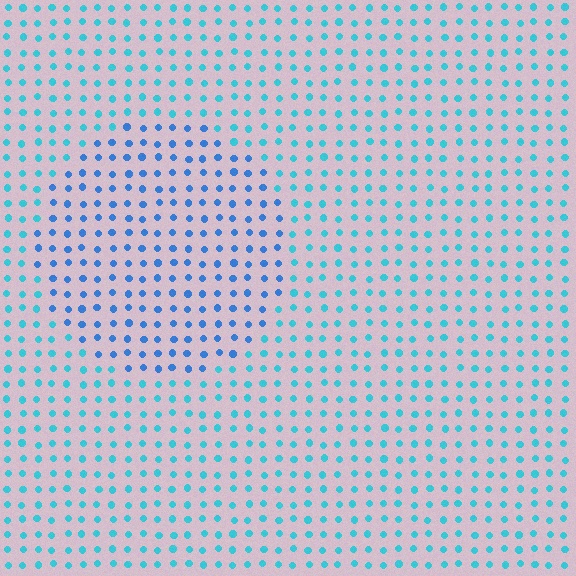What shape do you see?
I see a circle.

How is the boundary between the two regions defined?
The boundary is defined purely by a slight shift in hue (about 29 degrees). Spacing, size, and orientation are identical on both sides.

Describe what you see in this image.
The image is filled with small cyan elements in a uniform arrangement. A circle-shaped region is visible where the elements are tinted to a slightly different hue, forming a subtle color boundary.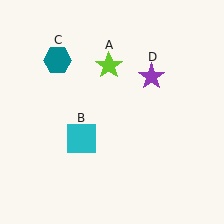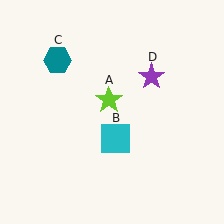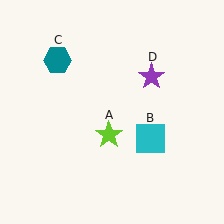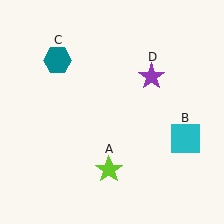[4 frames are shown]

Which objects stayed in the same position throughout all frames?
Teal hexagon (object C) and purple star (object D) remained stationary.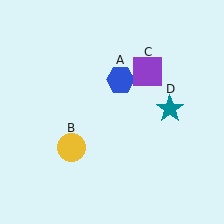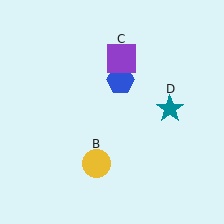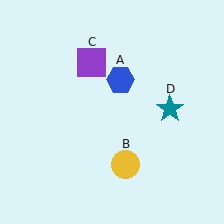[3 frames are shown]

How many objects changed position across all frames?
2 objects changed position: yellow circle (object B), purple square (object C).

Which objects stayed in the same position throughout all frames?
Blue hexagon (object A) and teal star (object D) remained stationary.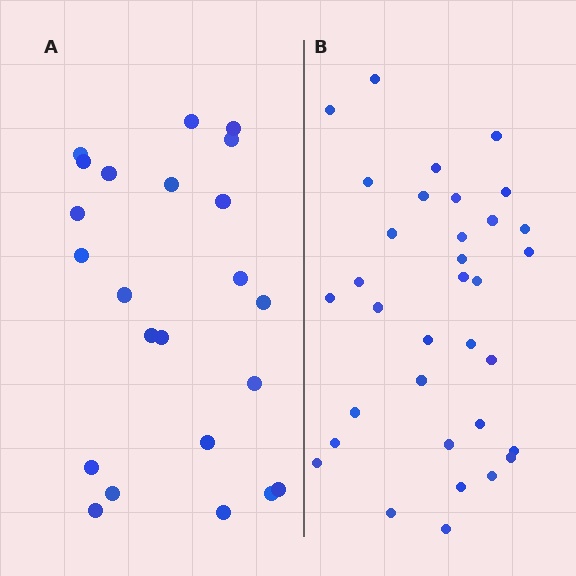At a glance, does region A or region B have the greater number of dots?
Region B (the right region) has more dots.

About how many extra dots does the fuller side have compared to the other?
Region B has roughly 12 or so more dots than region A.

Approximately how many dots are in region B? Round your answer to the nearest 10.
About 30 dots. (The exact count is 34, which rounds to 30.)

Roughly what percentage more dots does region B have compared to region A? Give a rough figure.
About 50% more.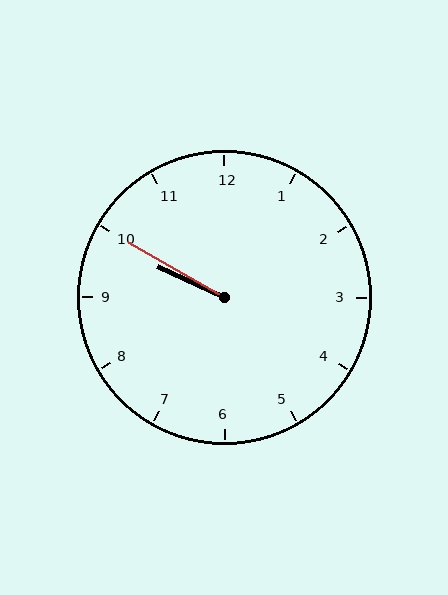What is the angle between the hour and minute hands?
Approximately 5 degrees.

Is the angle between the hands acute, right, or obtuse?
It is acute.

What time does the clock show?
9:50.